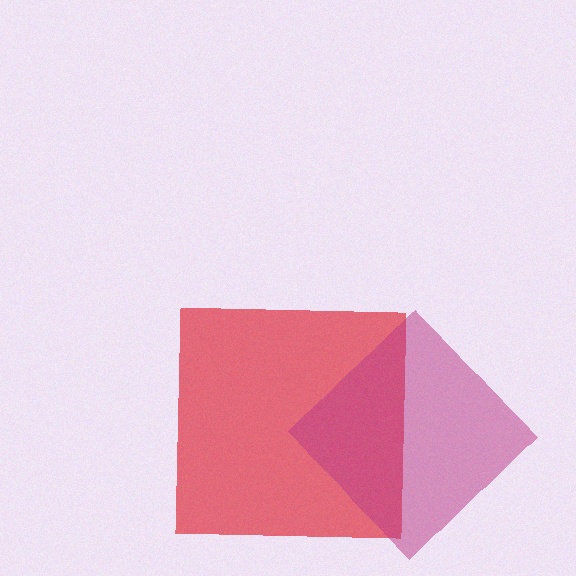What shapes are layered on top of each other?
The layered shapes are: a red square, a magenta diamond.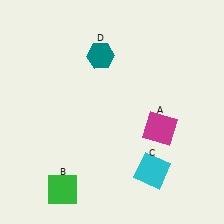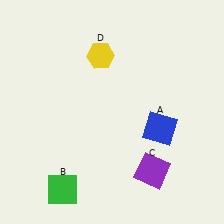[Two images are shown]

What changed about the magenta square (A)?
In Image 1, A is magenta. In Image 2, it changed to blue.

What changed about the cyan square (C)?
In Image 1, C is cyan. In Image 2, it changed to purple.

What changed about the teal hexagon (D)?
In Image 1, D is teal. In Image 2, it changed to yellow.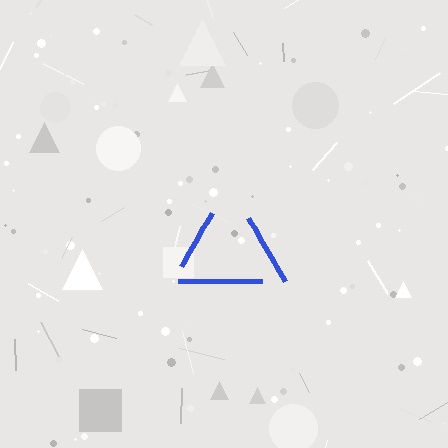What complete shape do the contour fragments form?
The contour fragments form a triangle.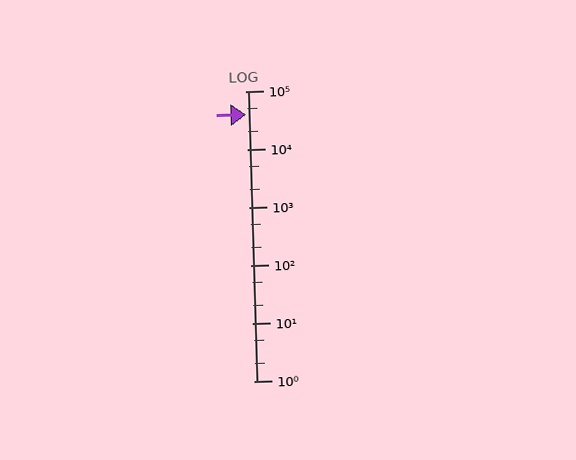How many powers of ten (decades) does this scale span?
The scale spans 5 decades, from 1 to 100000.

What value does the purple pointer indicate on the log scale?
The pointer indicates approximately 39000.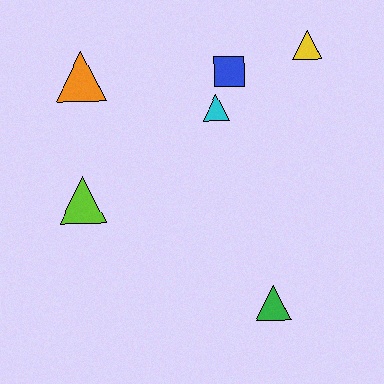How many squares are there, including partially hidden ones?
There is 1 square.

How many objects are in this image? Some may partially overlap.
There are 6 objects.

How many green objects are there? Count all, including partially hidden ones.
There is 1 green object.